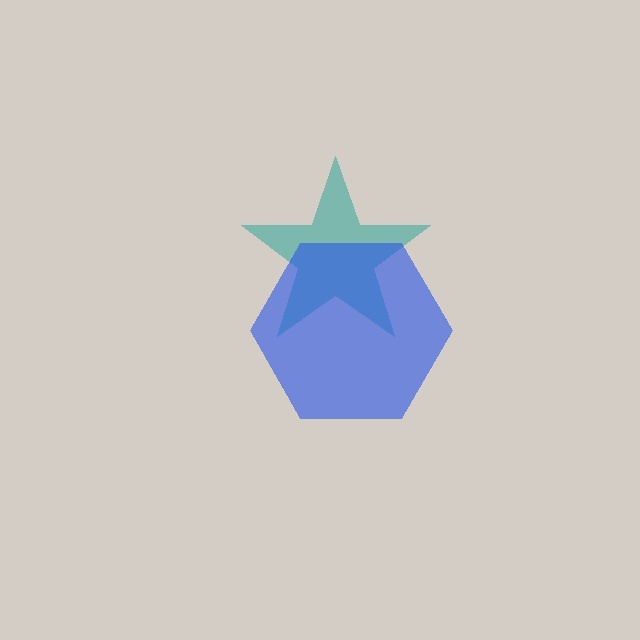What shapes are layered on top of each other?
The layered shapes are: a teal star, a blue hexagon.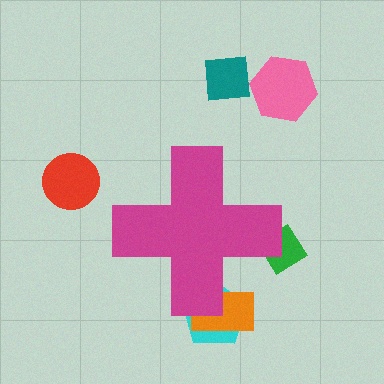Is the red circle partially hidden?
No, the red circle is fully visible.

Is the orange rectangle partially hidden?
Yes, the orange rectangle is partially hidden behind the magenta cross.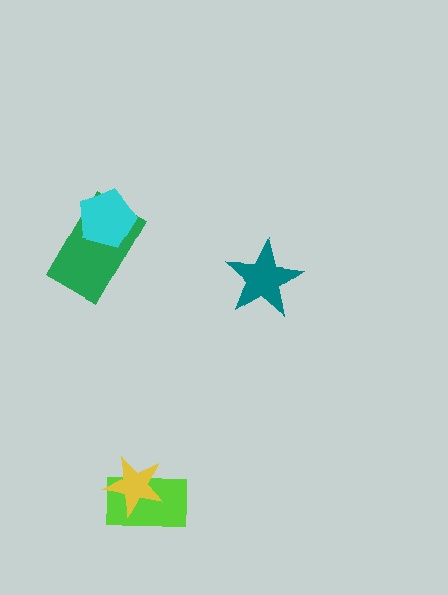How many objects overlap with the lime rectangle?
1 object overlaps with the lime rectangle.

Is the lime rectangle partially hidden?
Yes, it is partially covered by another shape.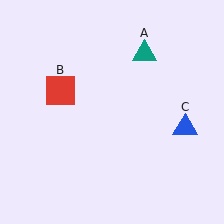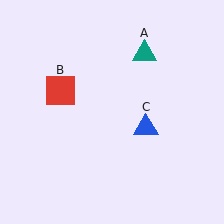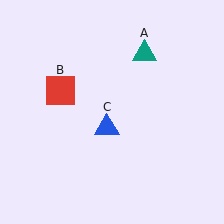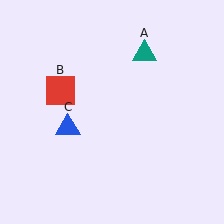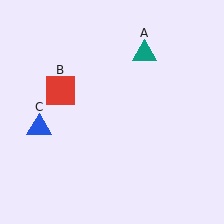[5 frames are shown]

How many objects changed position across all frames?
1 object changed position: blue triangle (object C).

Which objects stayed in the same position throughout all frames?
Teal triangle (object A) and red square (object B) remained stationary.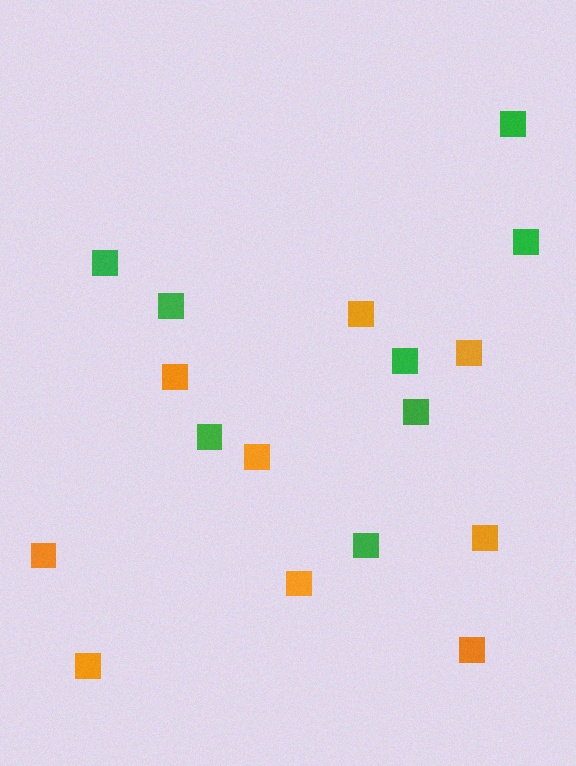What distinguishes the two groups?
There are 2 groups: one group of green squares (8) and one group of orange squares (9).